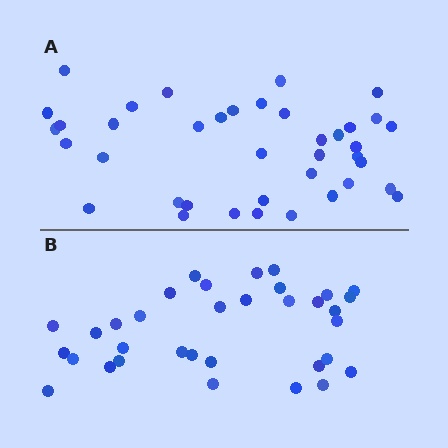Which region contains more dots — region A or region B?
Region A (the top region) has more dots.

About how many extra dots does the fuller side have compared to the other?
Region A has about 5 more dots than region B.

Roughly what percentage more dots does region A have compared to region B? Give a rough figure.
About 15% more.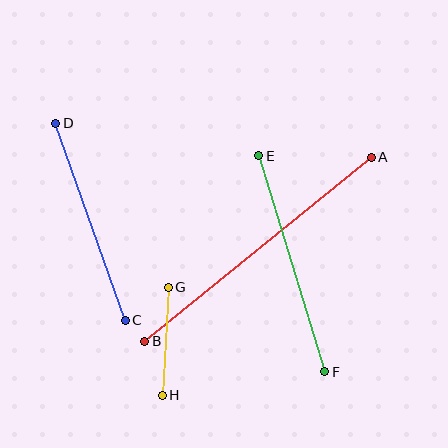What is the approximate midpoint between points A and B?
The midpoint is at approximately (258, 249) pixels.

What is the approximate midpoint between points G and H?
The midpoint is at approximately (165, 341) pixels.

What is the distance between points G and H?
The distance is approximately 108 pixels.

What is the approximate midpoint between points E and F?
The midpoint is at approximately (292, 264) pixels.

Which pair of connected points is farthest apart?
Points A and B are farthest apart.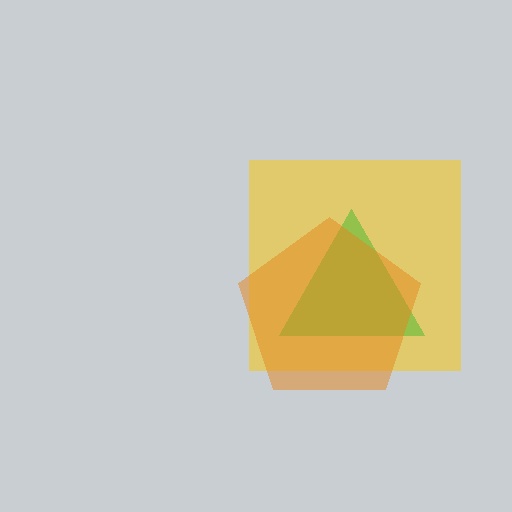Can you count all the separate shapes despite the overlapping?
Yes, there are 3 separate shapes.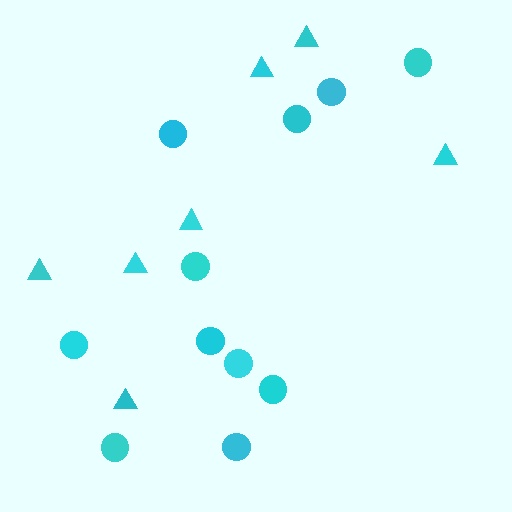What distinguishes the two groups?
There are 2 groups: one group of circles (11) and one group of triangles (7).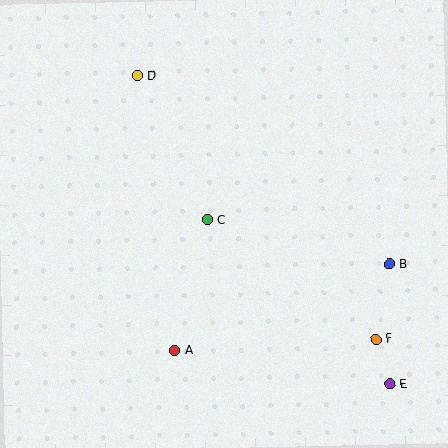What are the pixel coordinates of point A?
Point A is at (174, 350).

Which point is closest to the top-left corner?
Point D is closest to the top-left corner.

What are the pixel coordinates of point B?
Point B is at (389, 264).